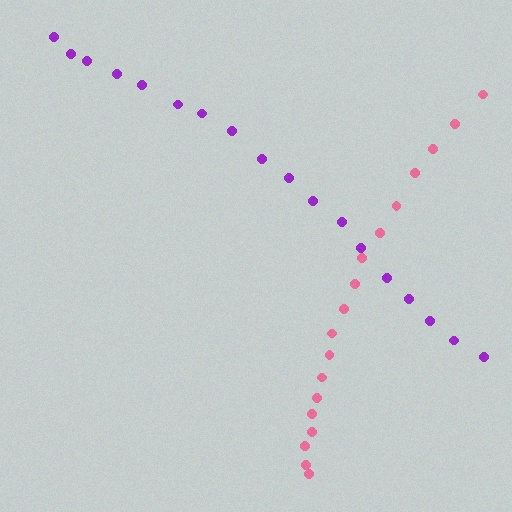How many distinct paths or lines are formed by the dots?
There are 2 distinct paths.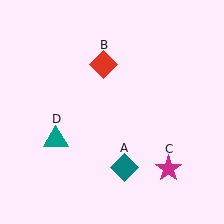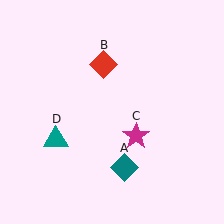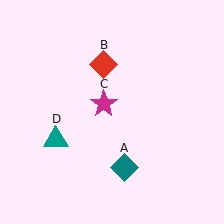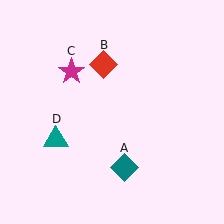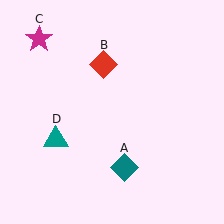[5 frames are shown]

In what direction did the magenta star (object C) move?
The magenta star (object C) moved up and to the left.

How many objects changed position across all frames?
1 object changed position: magenta star (object C).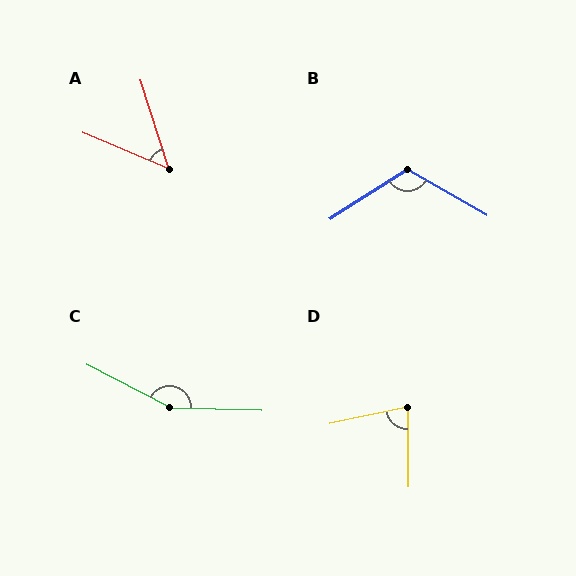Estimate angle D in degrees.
Approximately 79 degrees.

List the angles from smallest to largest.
A (50°), D (79°), B (118°), C (154°).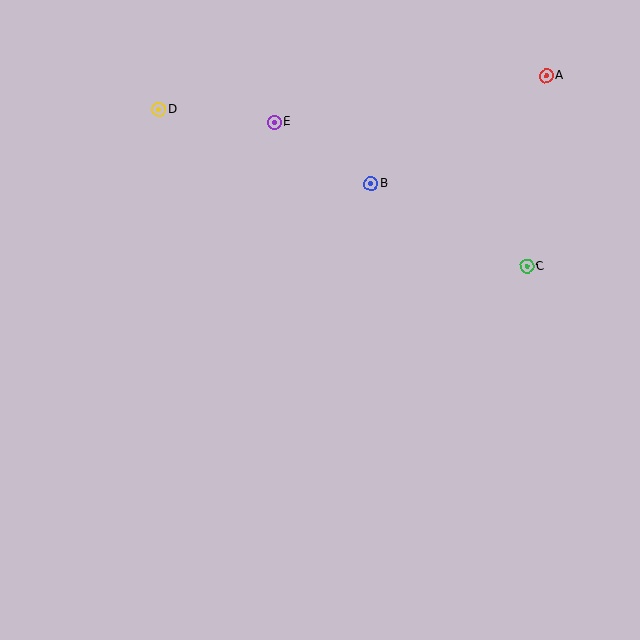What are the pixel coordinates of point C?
Point C is at (527, 266).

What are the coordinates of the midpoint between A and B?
The midpoint between A and B is at (459, 130).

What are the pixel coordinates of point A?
Point A is at (546, 76).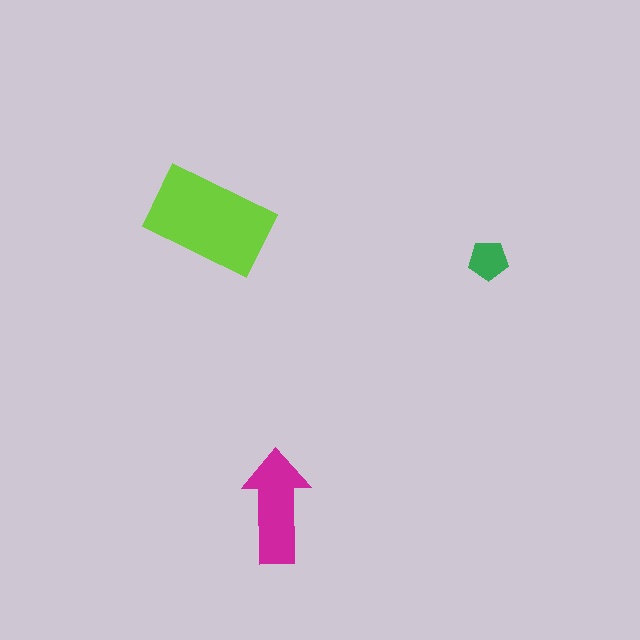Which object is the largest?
The lime rectangle.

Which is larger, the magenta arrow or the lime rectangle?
The lime rectangle.